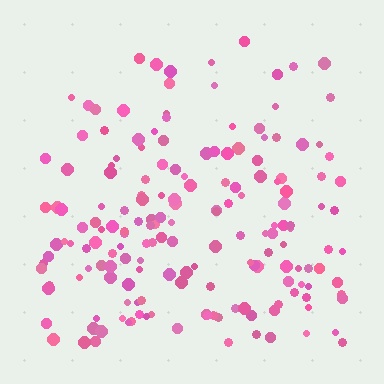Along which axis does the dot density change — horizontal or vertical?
Vertical.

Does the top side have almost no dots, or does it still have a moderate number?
Still a moderate number, just noticeably fewer than the bottom.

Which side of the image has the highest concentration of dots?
The bottom.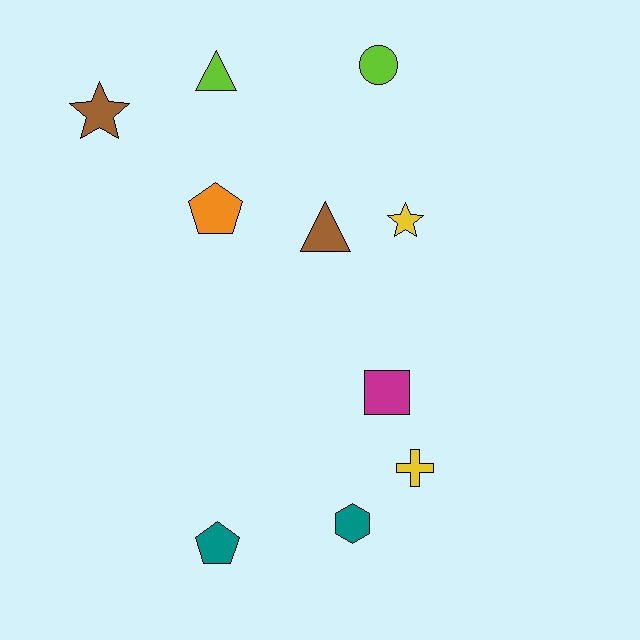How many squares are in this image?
There is 1 square.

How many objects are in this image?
There are 10 objects.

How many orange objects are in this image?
There is 1 orange object.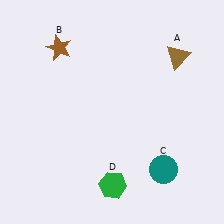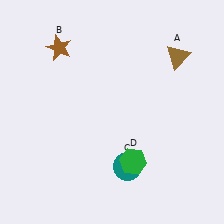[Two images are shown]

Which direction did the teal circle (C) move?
The teal circle (C) moved left.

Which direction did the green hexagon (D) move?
The green hexagon (D) moved up.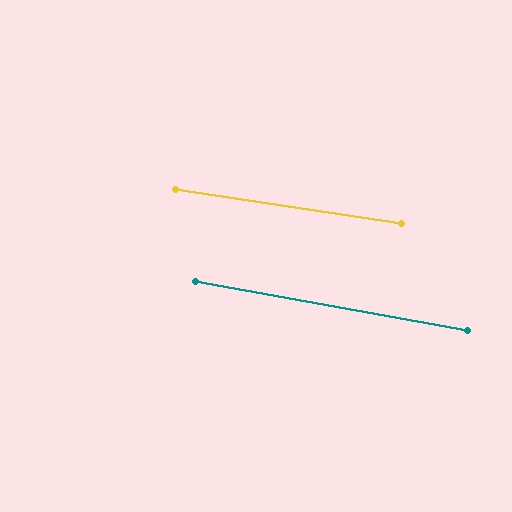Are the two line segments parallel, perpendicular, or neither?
Parallel — their directions differ by only 1.6°.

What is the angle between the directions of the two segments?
Approximately 2 degrees.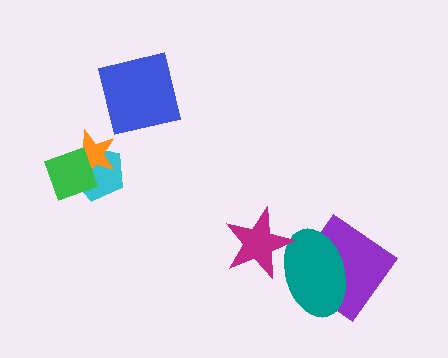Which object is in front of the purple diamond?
The teal ellipse is in front of the purple diamond.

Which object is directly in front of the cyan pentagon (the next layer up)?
The orange star is directly in front of the cyan pentagon.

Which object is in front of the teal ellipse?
The magenta star is in front of the teal ellipse.